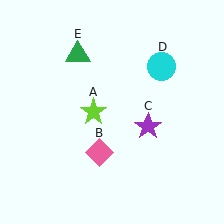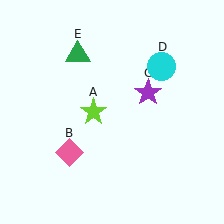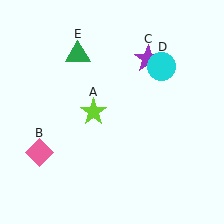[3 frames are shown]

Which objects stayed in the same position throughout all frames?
Lime star (object A) and cyan circle (object D) and green triangle (object E) remained stationary.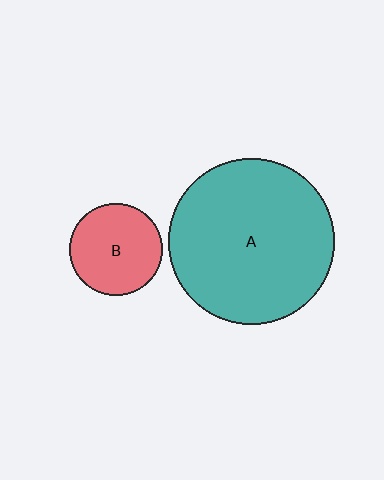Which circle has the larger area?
Circle A (teal).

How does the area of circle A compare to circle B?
Approximately 3.2 times.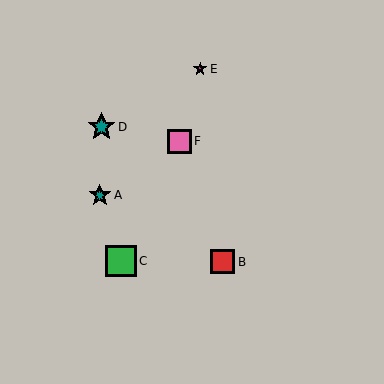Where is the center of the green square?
The center of the green square is at (121, 261).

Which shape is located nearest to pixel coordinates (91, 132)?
The teal star (labeled D) at (101, 127) is nearest to that location.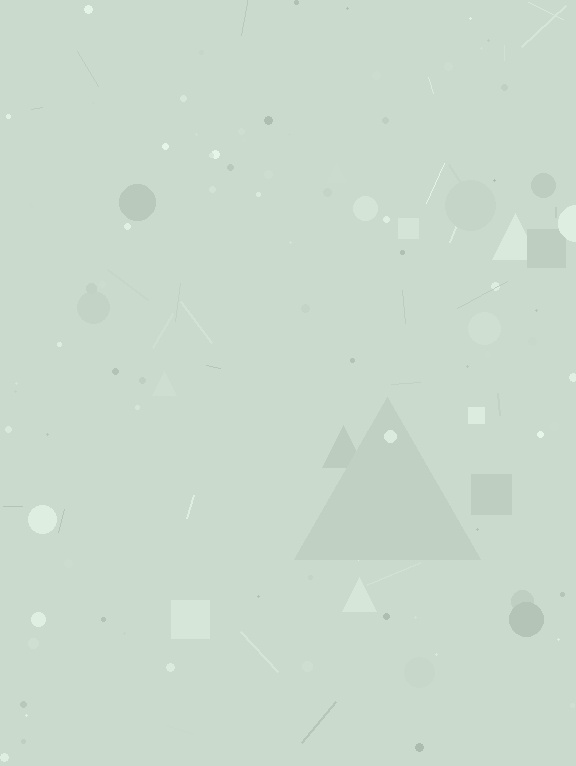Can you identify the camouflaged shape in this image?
The camouflaged shape is a triangle.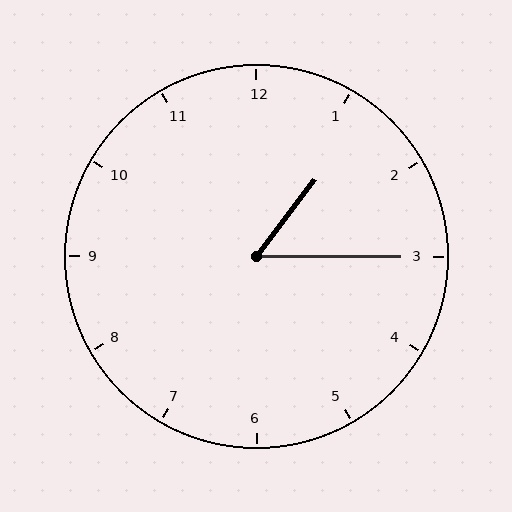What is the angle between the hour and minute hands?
Approximately 52 degrees.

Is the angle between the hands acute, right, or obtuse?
It is acute.